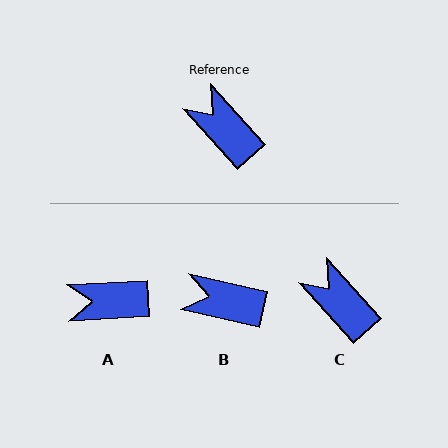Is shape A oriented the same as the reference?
No, it is off by about 51 degrees.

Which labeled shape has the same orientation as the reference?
C.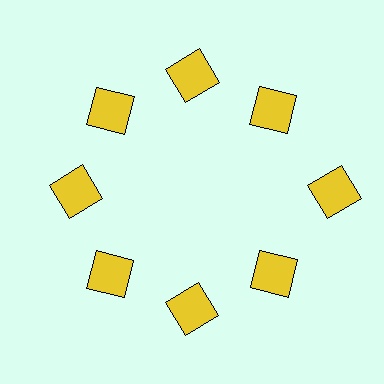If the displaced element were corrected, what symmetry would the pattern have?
It would have 8-fold rotational symmetry — the pattern would map onto itself every 45 degrees.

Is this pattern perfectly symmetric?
No. The 8 yellow squares are arranged in a ring, but one element near the 3 o'clock position is pushed outward from the center, breaking the 8-fold rotational symmetry.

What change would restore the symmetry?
The symmetry would be restored by moving it inward, back onto the ring so that all 8 squares sit at equal angles and equal distance from the center.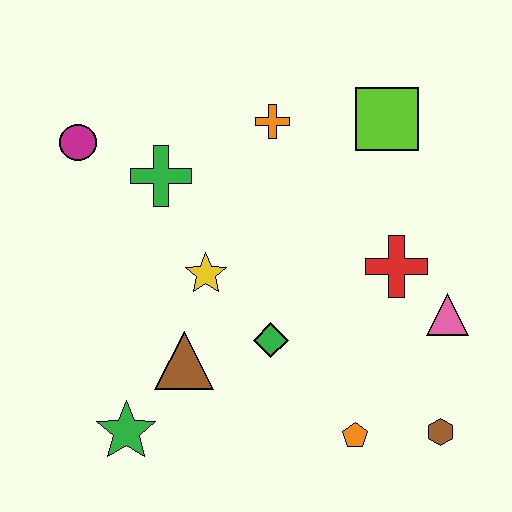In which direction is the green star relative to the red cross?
The green star is to the left of the red cross.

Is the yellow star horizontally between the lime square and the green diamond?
No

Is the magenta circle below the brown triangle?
No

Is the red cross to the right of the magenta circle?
Yes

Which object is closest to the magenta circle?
The green cross is closest to the magenta circle.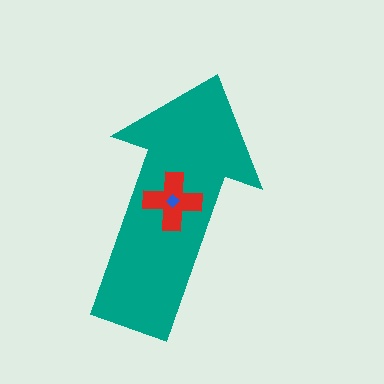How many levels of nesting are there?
3.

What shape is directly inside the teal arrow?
The red cross.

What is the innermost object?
The blue diamond.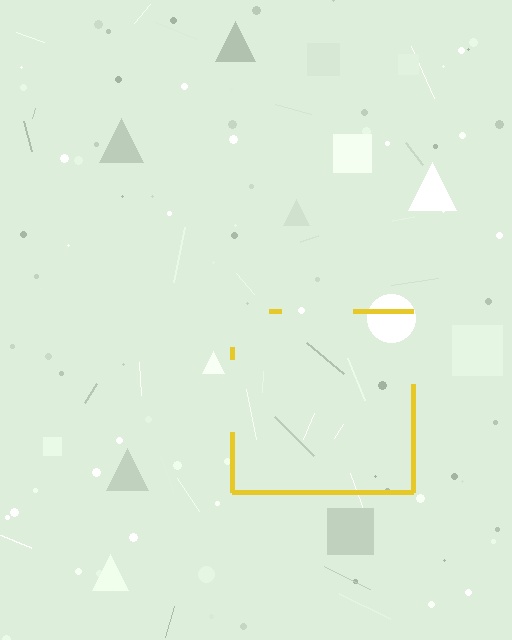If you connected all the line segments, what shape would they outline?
They would outline a square.